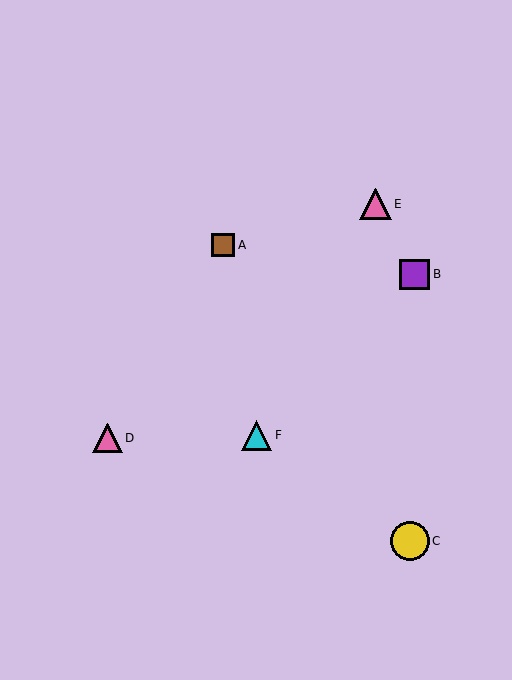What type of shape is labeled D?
Shape D is a pink triangle.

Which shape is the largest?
The yellow circle (labeled C) is the largest.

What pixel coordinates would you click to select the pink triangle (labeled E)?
Click at (375, 204) to select the pink triangle E.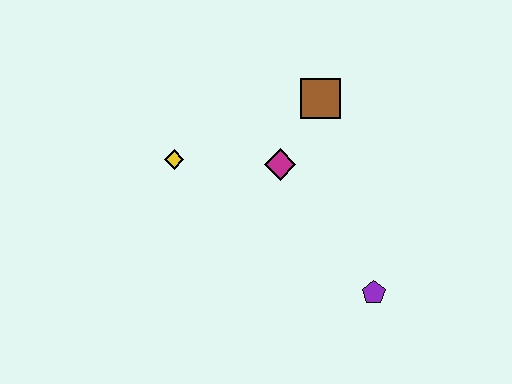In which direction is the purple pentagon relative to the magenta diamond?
The purple pentagon is below the magenta diamond.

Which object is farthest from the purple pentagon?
The yellow diamond is farthest from the purple pentagon.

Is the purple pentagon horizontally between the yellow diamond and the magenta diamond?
No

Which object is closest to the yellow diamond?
The magenta diamond is closest to the yellow diamond.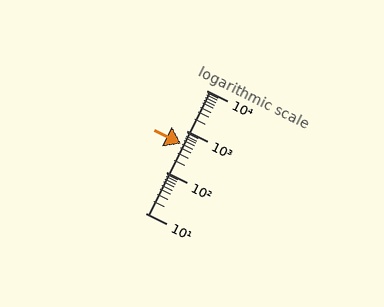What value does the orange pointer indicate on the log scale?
The pointer indicates approximately 490.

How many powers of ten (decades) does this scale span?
The scale spans 3 decades, from 10 to 10000.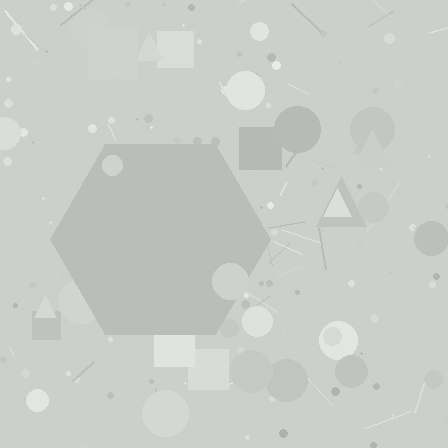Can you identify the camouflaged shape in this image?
The camouflaged shape is a hexagon.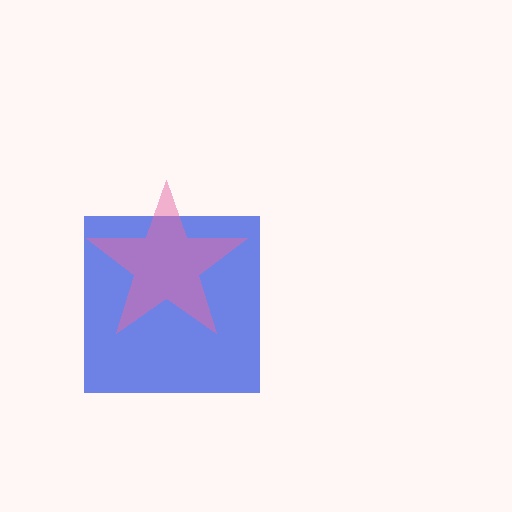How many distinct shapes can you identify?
There are 2 distinct shapes: a blue square, a pink star.